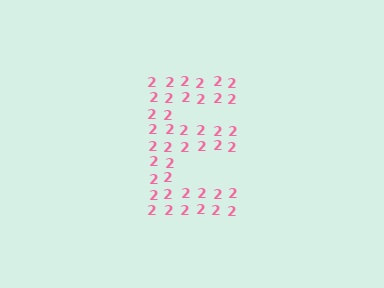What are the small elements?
The small elements are digit 2's.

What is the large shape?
The large shape is the letter E.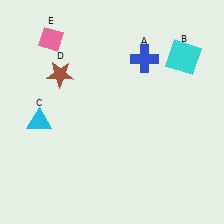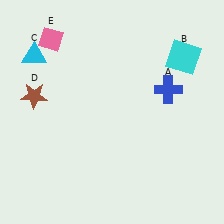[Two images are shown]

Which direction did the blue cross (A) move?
The blue cross (A) moved down.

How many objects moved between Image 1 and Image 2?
3 objects moved between the two images.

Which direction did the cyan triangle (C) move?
The cyan triangle (C) moved up.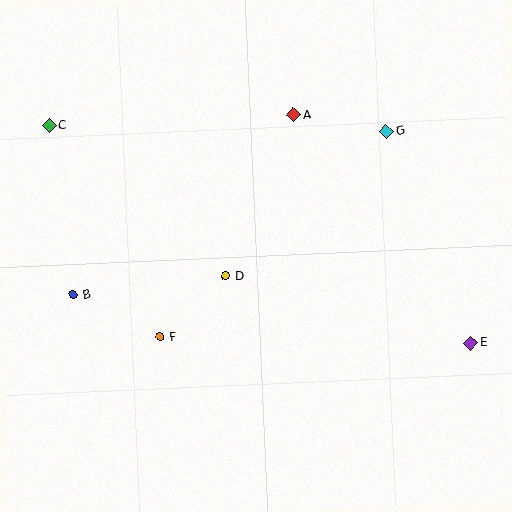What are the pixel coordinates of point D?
Point D is at (226, 276).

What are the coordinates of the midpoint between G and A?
The midpoint between G and A is at (340, 123).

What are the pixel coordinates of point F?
Point F is at (160, 337).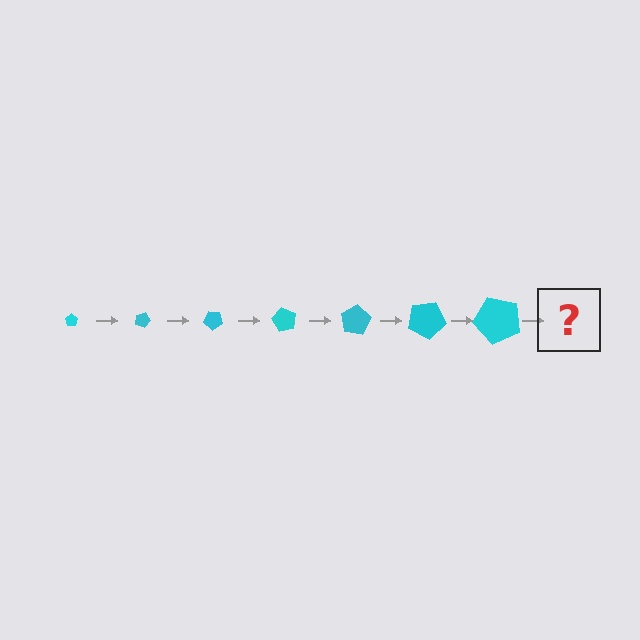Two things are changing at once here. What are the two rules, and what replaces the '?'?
The two rules are that the pentagon grows larger each step and it rotates 20 degrees each step. The '?' should be a pentagon, larger than the previous one and rotated 140 degrees from the start.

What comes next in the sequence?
The next element should be a pentagon, larger than the previous one and rotated 140 degrees from the start.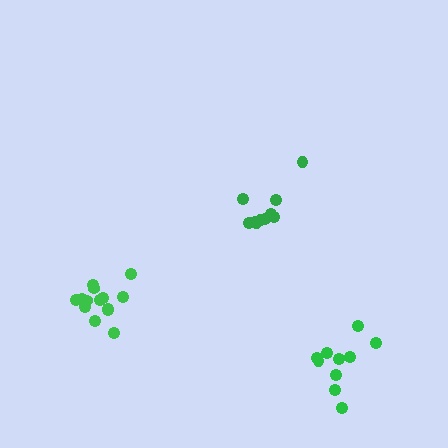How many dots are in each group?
Group 1: 10 dots, Group 2: 14 dots, Group 3: 10 dots (34 total).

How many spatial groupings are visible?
There are 3 spatial groupings.